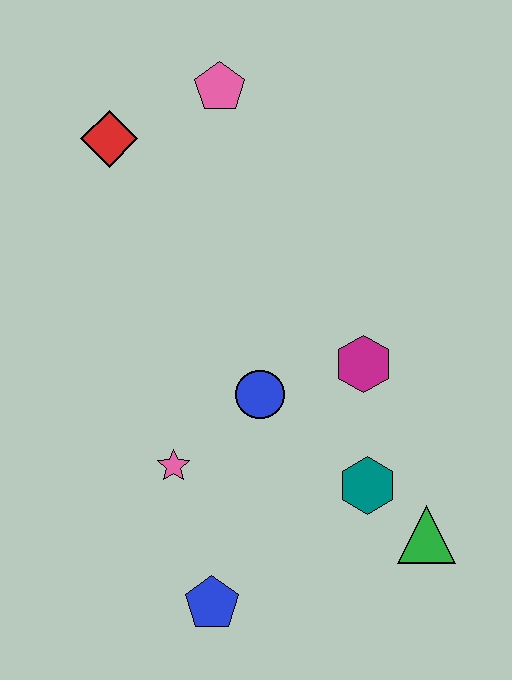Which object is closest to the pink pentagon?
The red diamond is closest to the pink pentagon.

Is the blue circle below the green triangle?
No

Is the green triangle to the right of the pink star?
Yes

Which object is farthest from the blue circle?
The pink pentagon is farthest from the blue circle.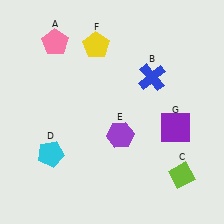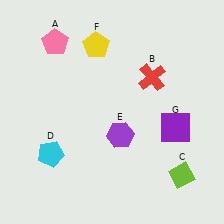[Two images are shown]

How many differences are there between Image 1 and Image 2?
There is 1 difference between the two images.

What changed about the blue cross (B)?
In Image 1, B is blue. In Image 2, it changed to red.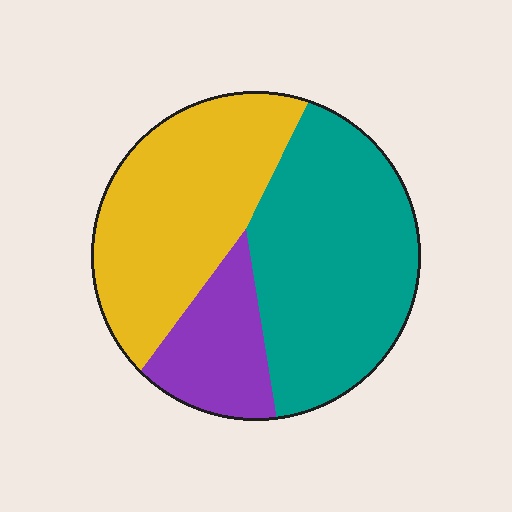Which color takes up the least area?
Purple, at roughly 15%.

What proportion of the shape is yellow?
Yellow takes up between a third and a half of the shape.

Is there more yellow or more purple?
Yellow.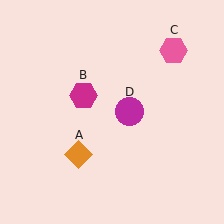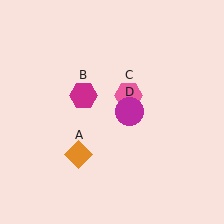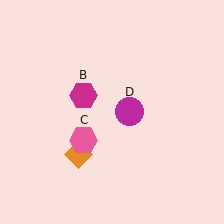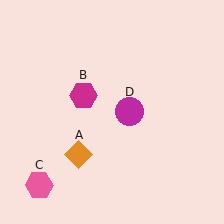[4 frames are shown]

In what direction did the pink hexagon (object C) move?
The pink hexagon (object C) moved down and to the left.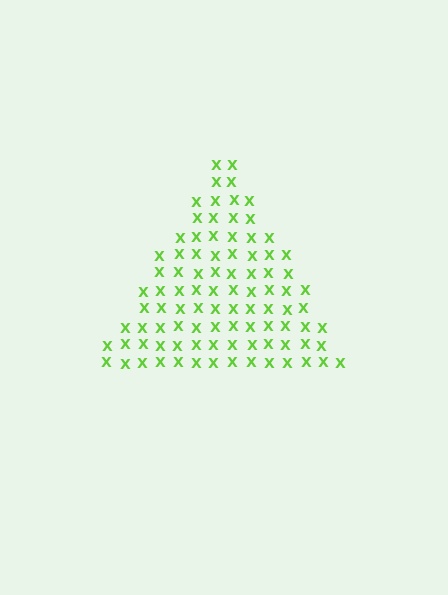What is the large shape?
The large shape is a triangle.